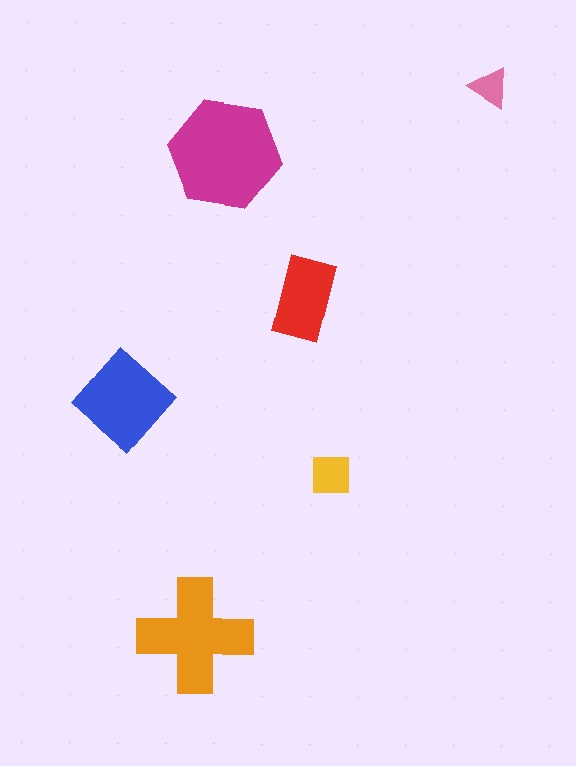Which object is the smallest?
The pink triangle.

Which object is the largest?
The magenta hexagon.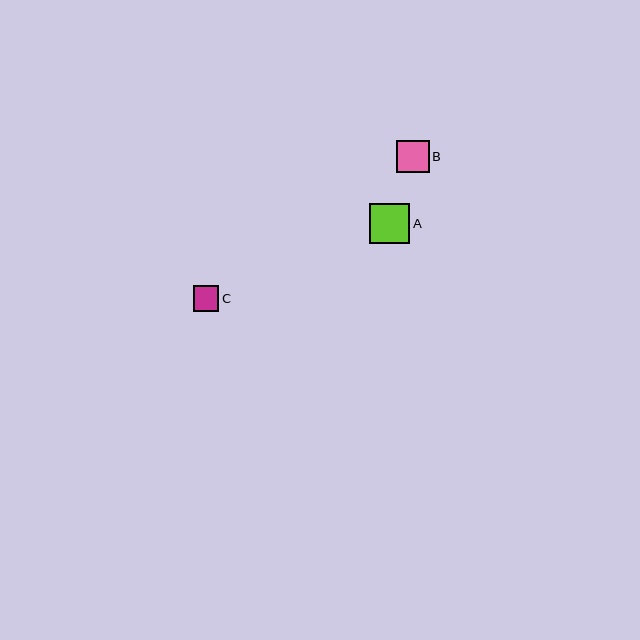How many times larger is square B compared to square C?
Square B is approximately 1.3 times the size of square C.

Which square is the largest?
Square A is the largest with a size of approximately 40 pixels.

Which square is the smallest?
Square C is the smallest with a size of approximately 25 pixels.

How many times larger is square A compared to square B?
Square A is approximately 1.2 times the size of square B.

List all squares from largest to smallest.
From largest to smallest: A, B, C.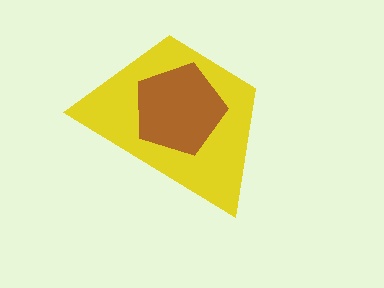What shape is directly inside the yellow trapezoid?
The brown pentagon.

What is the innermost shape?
The brown pentagon.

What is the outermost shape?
The yellow trapezoid.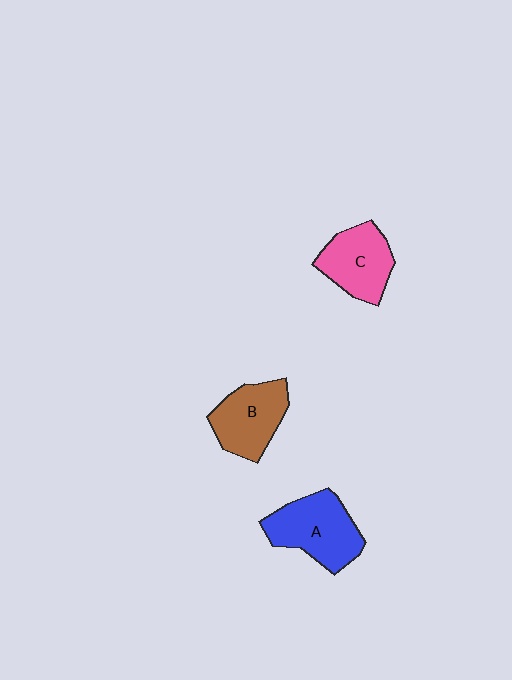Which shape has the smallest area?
Shape C (pink).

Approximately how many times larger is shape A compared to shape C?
Approximately 1.2 times.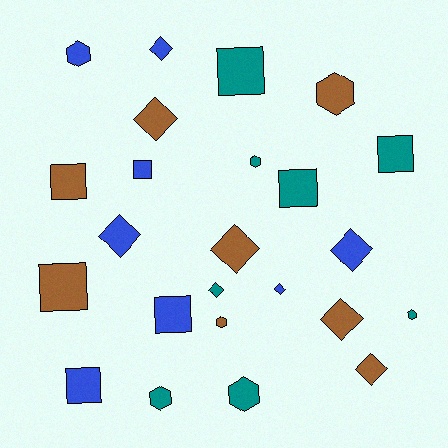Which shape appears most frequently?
Diamond, with 9 objects.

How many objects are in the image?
There are 24 objects.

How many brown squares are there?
There are 2 brown squares.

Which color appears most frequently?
Blue, with 8 objects.